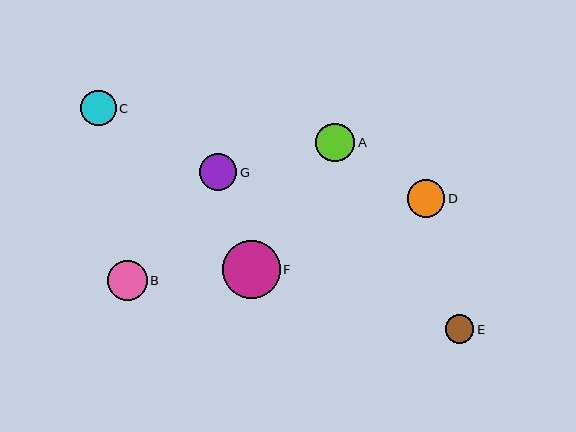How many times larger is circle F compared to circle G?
Circle F is approximately 1.6 times the size of circle G.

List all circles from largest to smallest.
From largest to smallest: F, B, A, D, G, C, E.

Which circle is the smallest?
Circle E is the smallest with a size of approximately 28 pixels.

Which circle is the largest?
Circle F is the largest with a size of approximately 58 pixels.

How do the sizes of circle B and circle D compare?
Circle B and circle D are approximately the same size.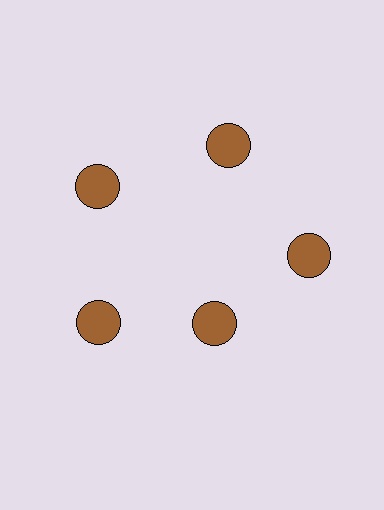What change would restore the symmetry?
The symmetry would be restored by moving it outward, back onto the ring so that all 5 circles sit at equal angles and equal distance from the center.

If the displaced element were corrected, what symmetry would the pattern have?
It would have 5-fold rotational symmetry — the pattern would map onto itself every 72 degrees.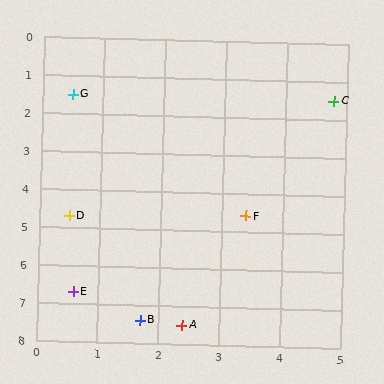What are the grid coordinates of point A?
Point A is at approximately (2.4, 7.5).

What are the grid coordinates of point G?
Point G is at approximately (0.5, 1.5).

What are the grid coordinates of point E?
Point E is at approximately (0.6, 6.7).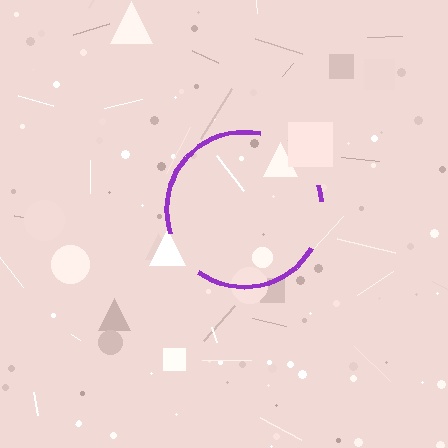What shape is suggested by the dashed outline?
The dashed outline suggests a circle.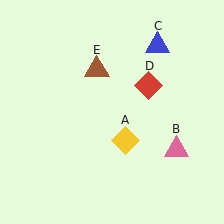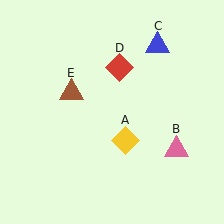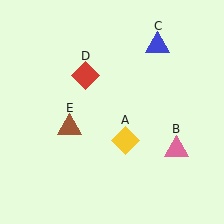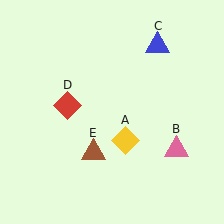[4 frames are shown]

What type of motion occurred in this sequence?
The red diamond (object D), brown triangle (object E) rotated counterclockwise around the center of the scene.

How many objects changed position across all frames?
2 objects changed position: red diamond (object D), brown triangle (object E).